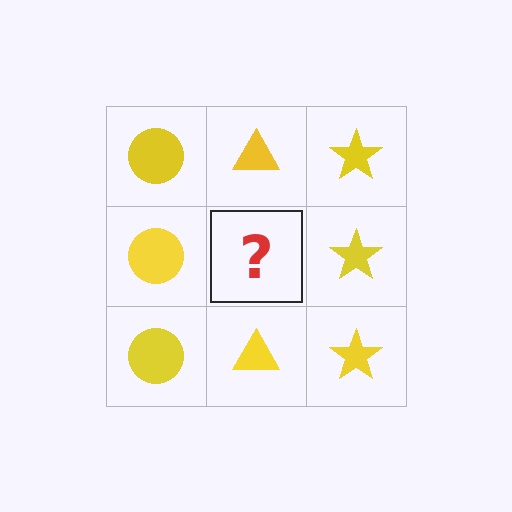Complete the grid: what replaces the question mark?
The question mark should be replaced with a yellow triangle.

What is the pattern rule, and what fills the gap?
The rule is that each column has a consistent shape. The gap should be filled with a yellow triangle.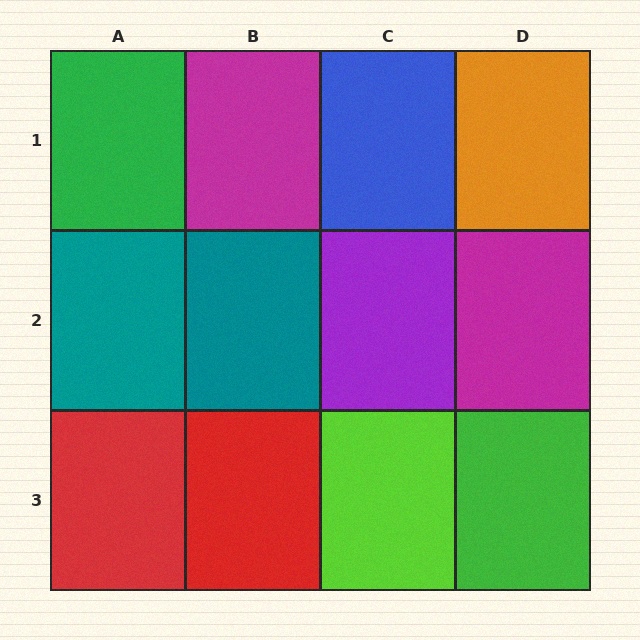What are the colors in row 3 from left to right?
Red, red, lime, green.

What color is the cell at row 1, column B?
Magenta.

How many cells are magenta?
2 cells are magenta.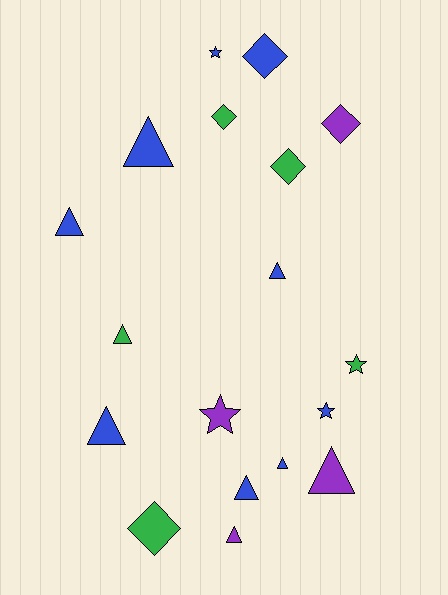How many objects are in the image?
There are 18 objects.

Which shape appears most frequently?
Triangle, with 9 objects.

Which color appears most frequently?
Blue, with 9 objects.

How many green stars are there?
There is 1 green star.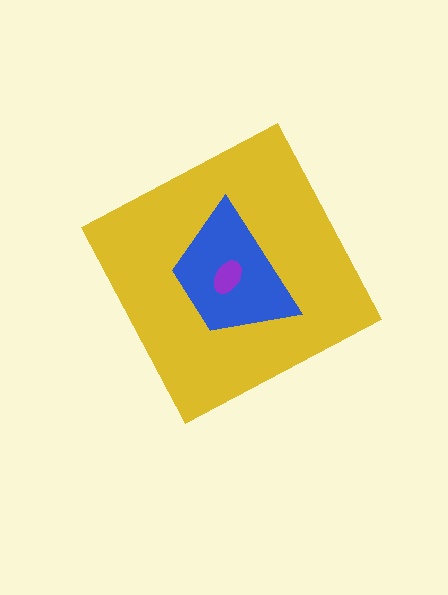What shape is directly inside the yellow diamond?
The blue trapezoid.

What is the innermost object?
The purple ellipse.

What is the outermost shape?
The yellow diamond.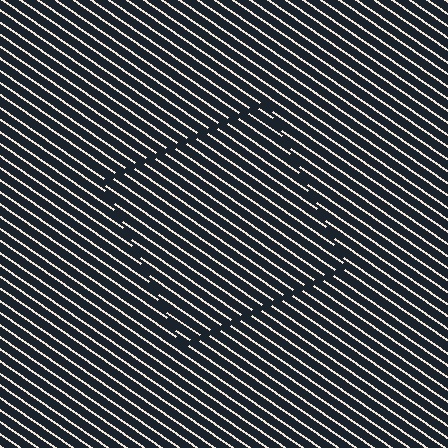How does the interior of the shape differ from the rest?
The interior of the shape contains the same grating, shifted by half a period — the contour is defined by the phase discontinuity where line-ends from the inner and outer gratings abut.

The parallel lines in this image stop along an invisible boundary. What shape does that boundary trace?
An illusory square. The interior of the shape contains the same grating, shifted by half a period — the contour is defined by the phase discontinuity where line-ends from the inner and outer gratings abut.